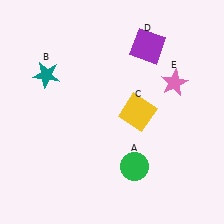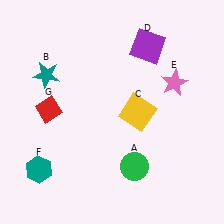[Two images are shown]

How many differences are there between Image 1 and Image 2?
There are 2 differences between the two images.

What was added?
A teal hexagon (F), a red diamond (G) were added in Image 2.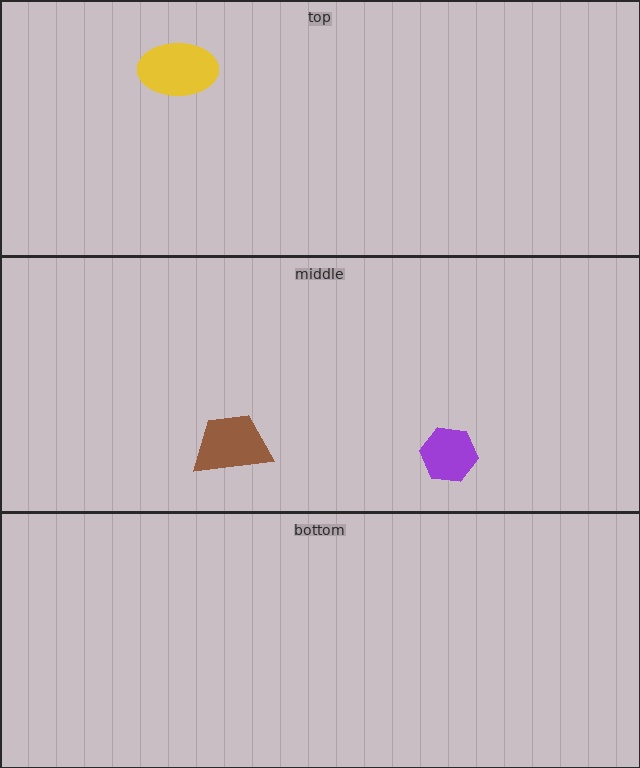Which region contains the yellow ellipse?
The top region.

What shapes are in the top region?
The yellow ellipse.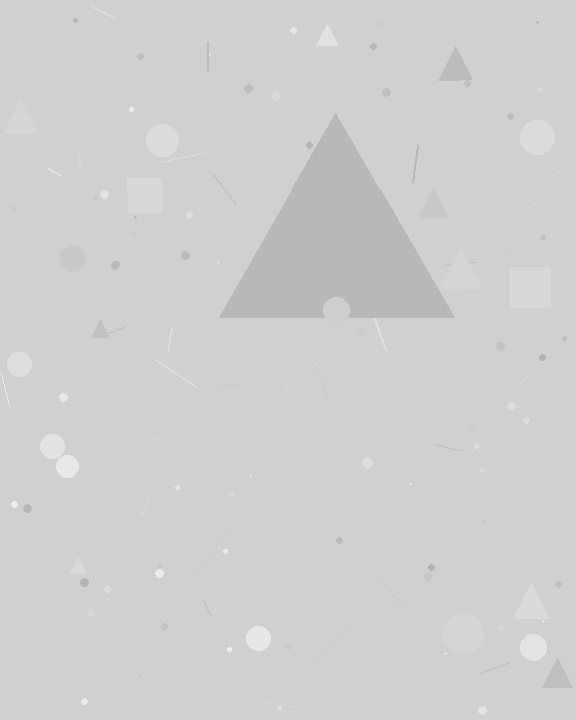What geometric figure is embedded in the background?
A triangle is embedded in the background.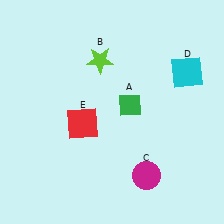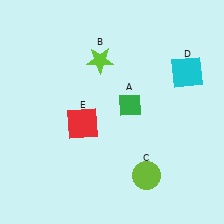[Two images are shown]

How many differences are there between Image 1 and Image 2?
There is 1 difference between the two images.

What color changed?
The circle (C) changed from magenta in Image 1 to lime in Image 2.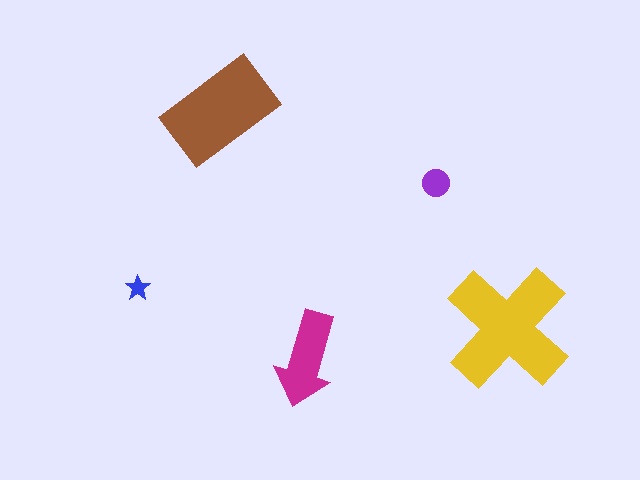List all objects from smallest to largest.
The blue star, the purple circle, the magenta arrow, the brown rectangle, the yellow cross.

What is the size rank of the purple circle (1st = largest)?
4th.